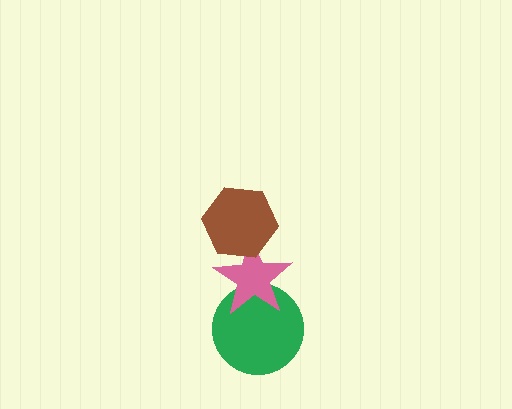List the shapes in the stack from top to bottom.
From top to bottom: the brown hexagon, the pink star, the green circle.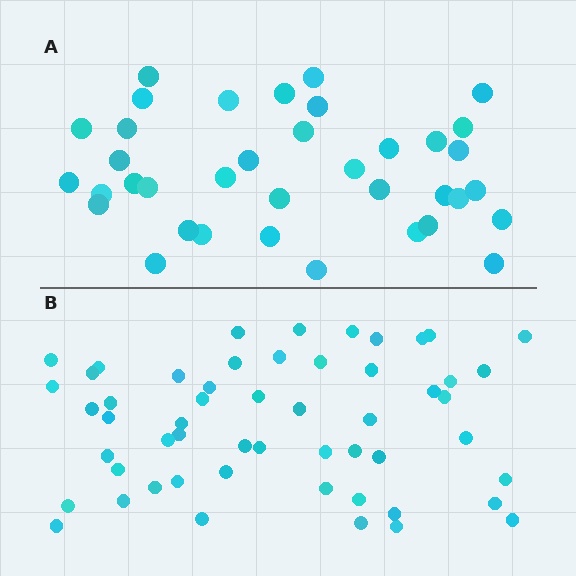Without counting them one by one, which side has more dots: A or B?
Region B (the bottom region) has more dots.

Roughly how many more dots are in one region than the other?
Region B has approximately 15 more dots than region A.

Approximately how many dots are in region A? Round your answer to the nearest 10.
About 40 dots. (The exact count is 37, which rounds to 40.)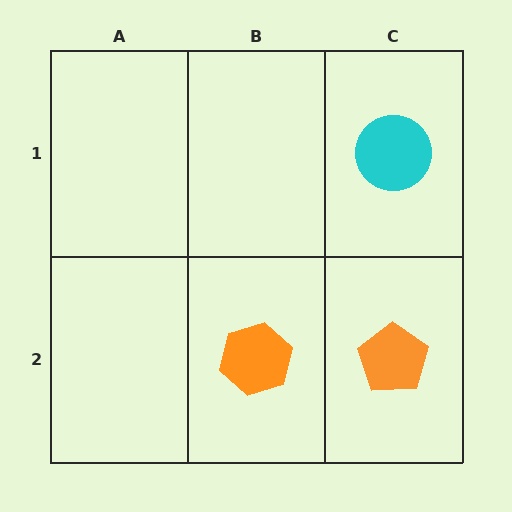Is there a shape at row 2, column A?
No, that cell is empty.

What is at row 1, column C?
A cyan circle.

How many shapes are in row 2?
2 shapes.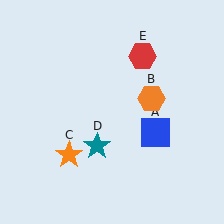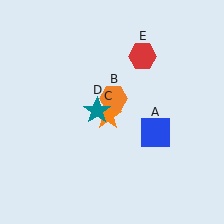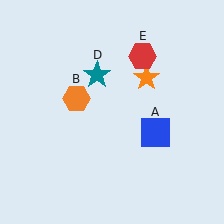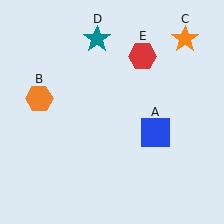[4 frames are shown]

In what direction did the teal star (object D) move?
The teal star (object D) moved up.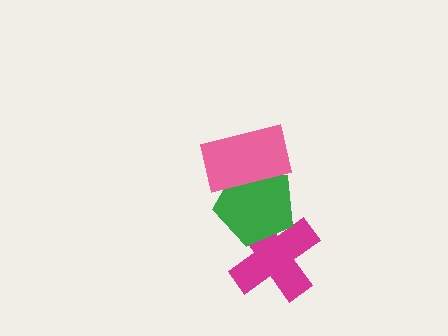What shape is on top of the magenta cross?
The green pentagon is on top of the magenta cross.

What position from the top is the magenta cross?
The magenta cross is 3rd from the top.